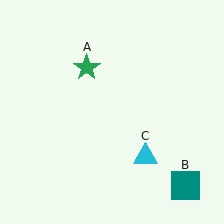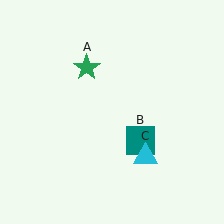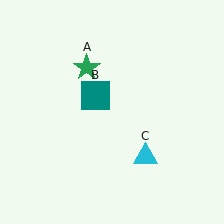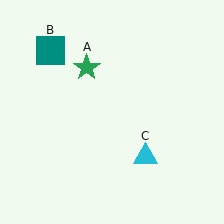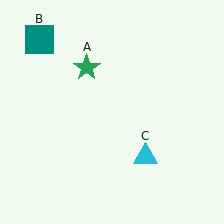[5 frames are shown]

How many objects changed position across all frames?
1 object changed position: teal square (object B).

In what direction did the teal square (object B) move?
The teal square (object B) moved up and to the left.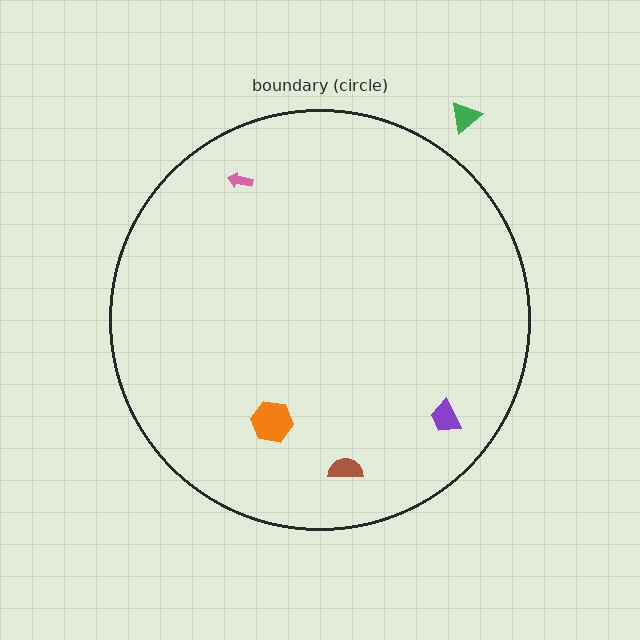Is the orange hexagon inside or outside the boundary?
Inside.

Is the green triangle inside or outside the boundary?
Outside.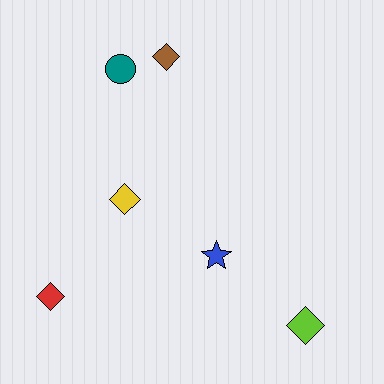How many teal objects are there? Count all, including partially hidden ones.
There is 1 teal object.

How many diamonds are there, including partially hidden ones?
There are 4 diamonds.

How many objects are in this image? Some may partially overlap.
There are 6 objects.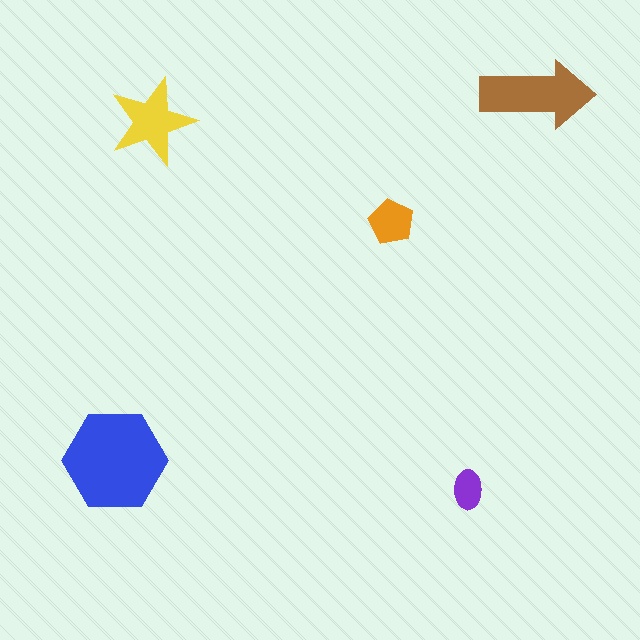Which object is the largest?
The blue hexagon.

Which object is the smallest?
The purple ellipse.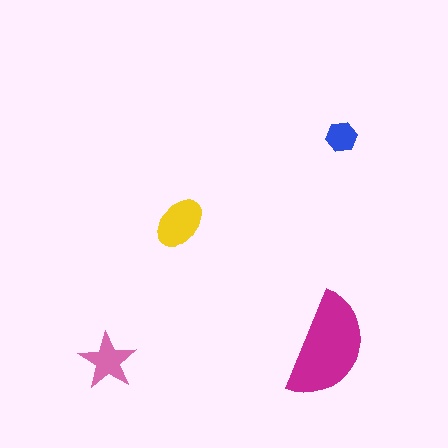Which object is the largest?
The magenta semicircle.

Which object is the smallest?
The blue hexagon.